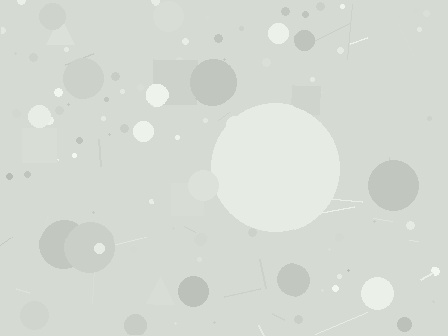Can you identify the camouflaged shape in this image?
The camouflaged shape is a circle.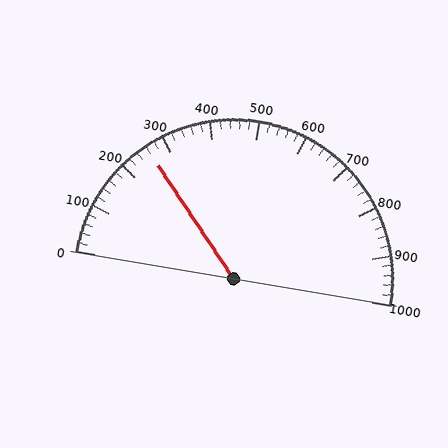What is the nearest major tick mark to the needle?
The nearest major tick mark is 300.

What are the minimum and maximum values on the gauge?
The gauge ranges from 0 to 1000.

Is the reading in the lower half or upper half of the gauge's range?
The reading is in the lower half of the range (0 to 1000).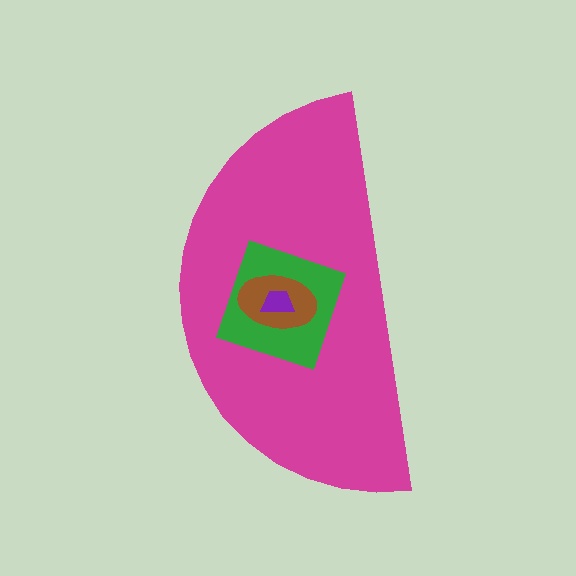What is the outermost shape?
The magenta semicircle.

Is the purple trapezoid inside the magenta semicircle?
Yes.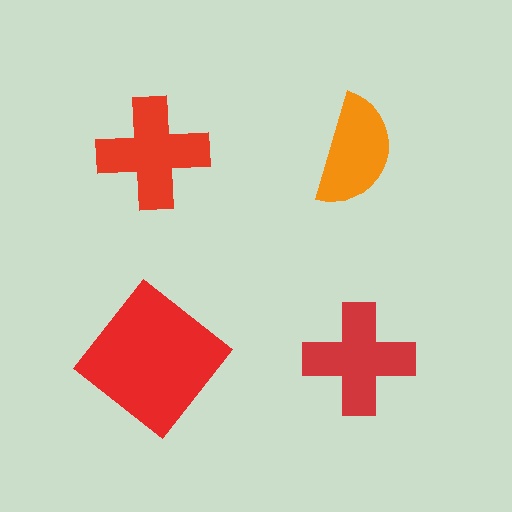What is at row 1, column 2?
An orange semicircle.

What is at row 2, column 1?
A red diamond.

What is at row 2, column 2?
A red cross.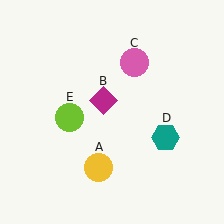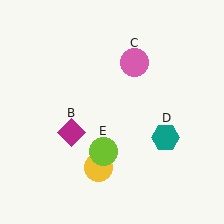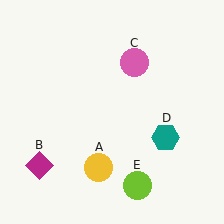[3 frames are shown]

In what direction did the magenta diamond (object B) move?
The magenta diamond (object B) moved down and to the left.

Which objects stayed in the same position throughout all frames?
Yellow circle (object A) and pink circle (object C) and teal hexagon (object D) remained stationary.